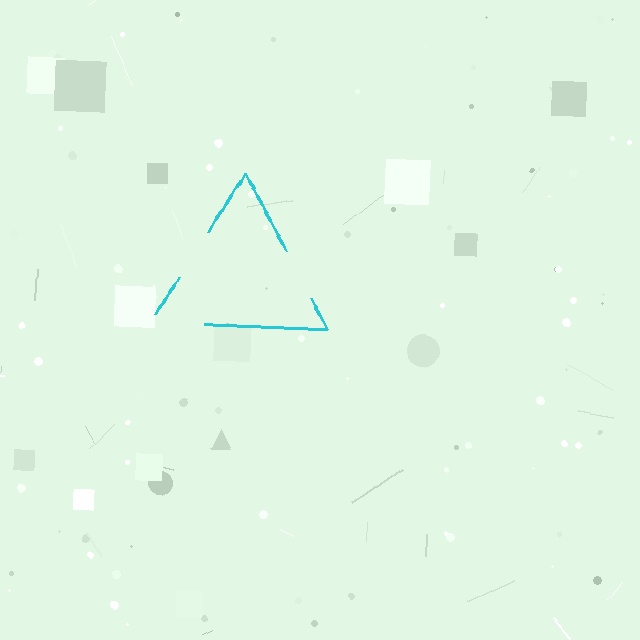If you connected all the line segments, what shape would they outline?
They would outline a triangle.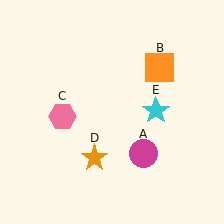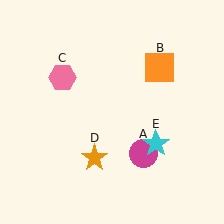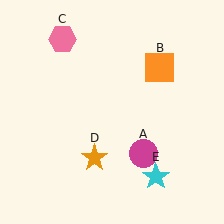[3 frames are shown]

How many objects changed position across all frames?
2 objects changed position: pink hexagon (object C), cyan star (object E).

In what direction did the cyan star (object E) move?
The cyan star (object E) moved down.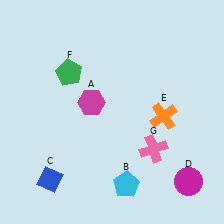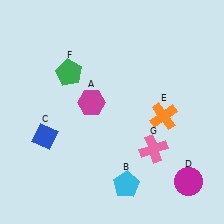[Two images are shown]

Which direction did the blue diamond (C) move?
The blue diamond (C) moved up.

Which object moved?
The blue diamond (C) moved up.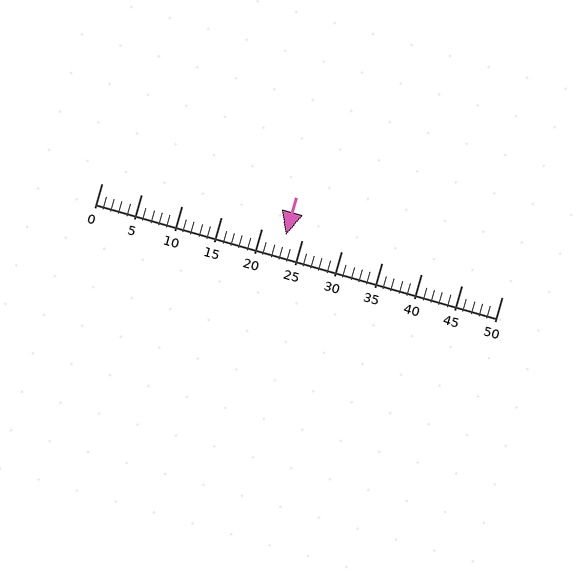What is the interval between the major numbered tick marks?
The major tick marks are spaced 5 units apart.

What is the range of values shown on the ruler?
The ruler shows values from 0 to 50.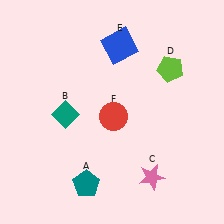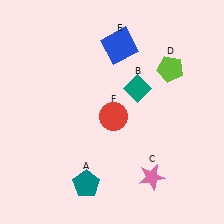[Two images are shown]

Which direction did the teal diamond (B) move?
The teal diamond (B) moved right.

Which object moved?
The teal diamond (B) moved right.